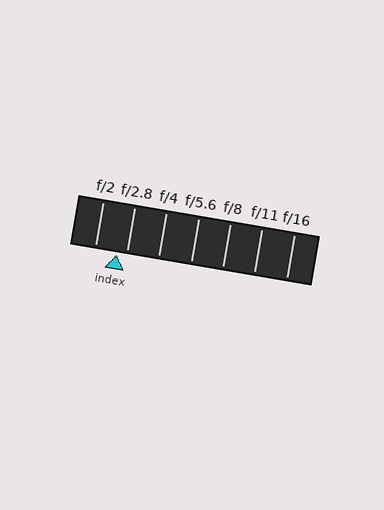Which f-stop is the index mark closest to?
The index mark is closest to f/2.8.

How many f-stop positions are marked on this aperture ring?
There are 7 f-stop positions marked.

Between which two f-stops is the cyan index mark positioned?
The index mark is between f/2 and f/2.8.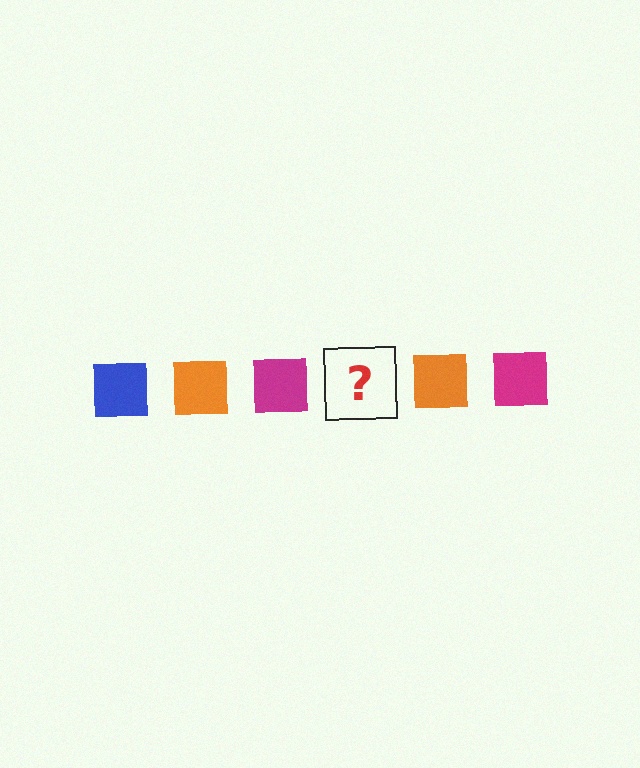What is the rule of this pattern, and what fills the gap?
The rule is that the pattern cycles through blue, orange, magenta squares. The gap should be filled with a blue square.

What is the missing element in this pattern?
The missing element is a blue square.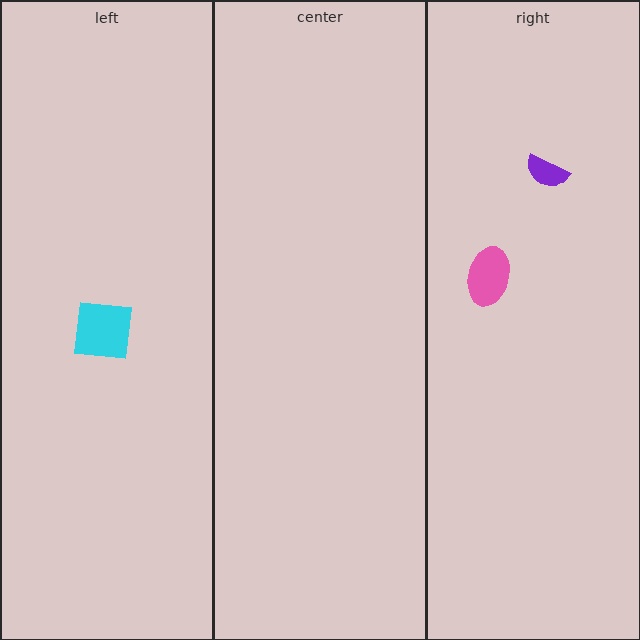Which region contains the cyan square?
The left region.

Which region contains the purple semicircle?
The right region.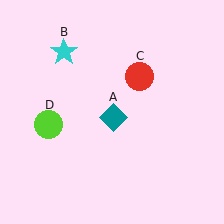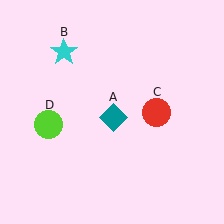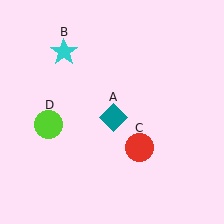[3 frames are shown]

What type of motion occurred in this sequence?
The red circle (object C) rotated clockwise around the center of the scene.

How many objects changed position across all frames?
1 object changed position: red circle (object C).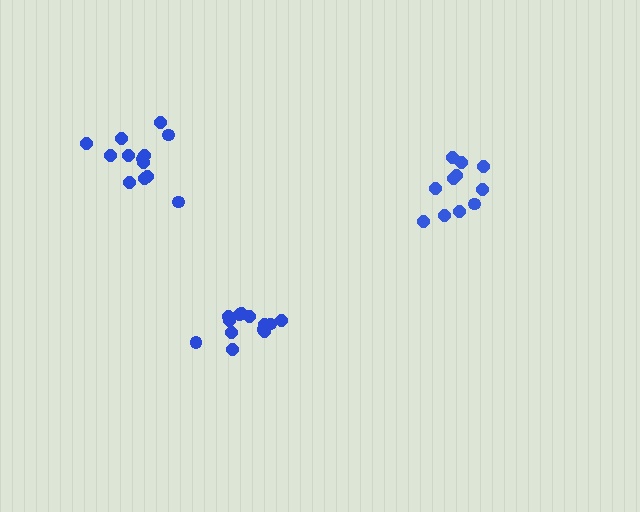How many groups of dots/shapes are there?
There are 3 groups.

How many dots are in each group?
Group 1: 13 dots, Group 2: 11 dots, Group 3: 13 dots (37 total).